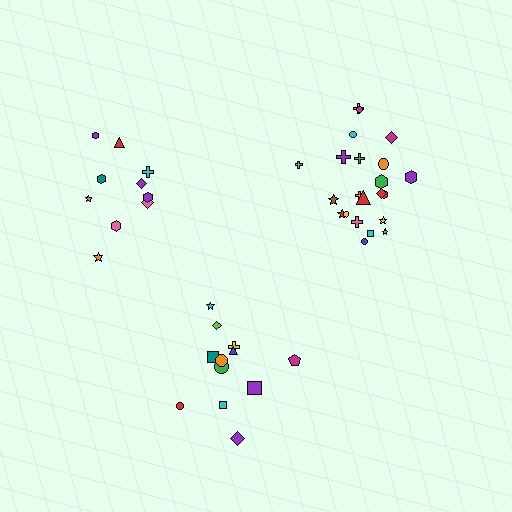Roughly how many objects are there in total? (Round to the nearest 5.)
Roughly 45 objects in total.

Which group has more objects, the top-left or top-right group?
The top-right group.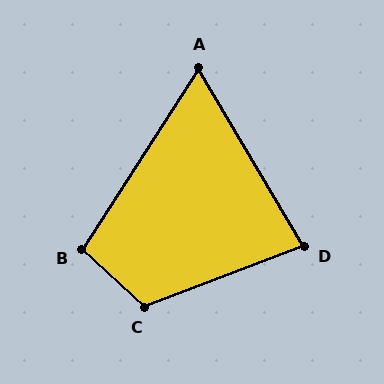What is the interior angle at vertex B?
Approximately 100 degrees (obtuse).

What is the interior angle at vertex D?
Approximately 80 degrees (acute).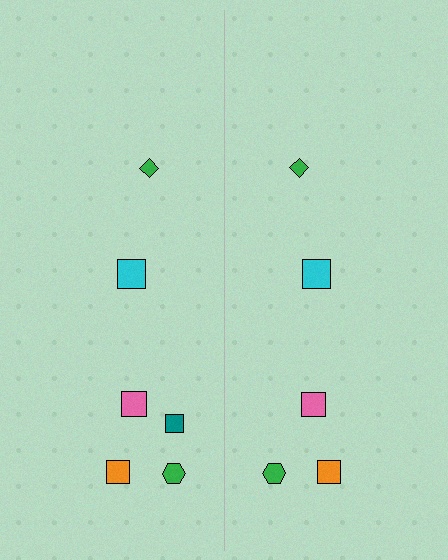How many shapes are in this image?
There are 11 shapes in this image.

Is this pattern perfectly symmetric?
No, the pattern is not perfectly symmetric. A teal square is missing from the right side.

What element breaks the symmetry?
A teal square is missing from the right side.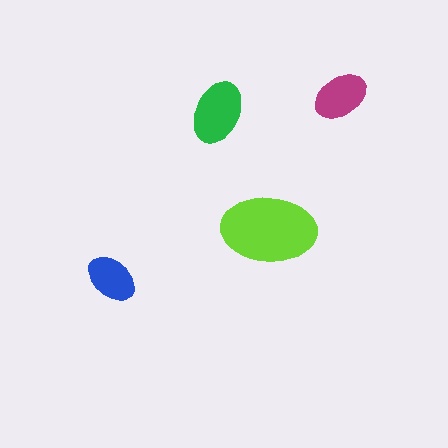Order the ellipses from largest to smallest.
the lime one, the green one, the magenta one, the blue one.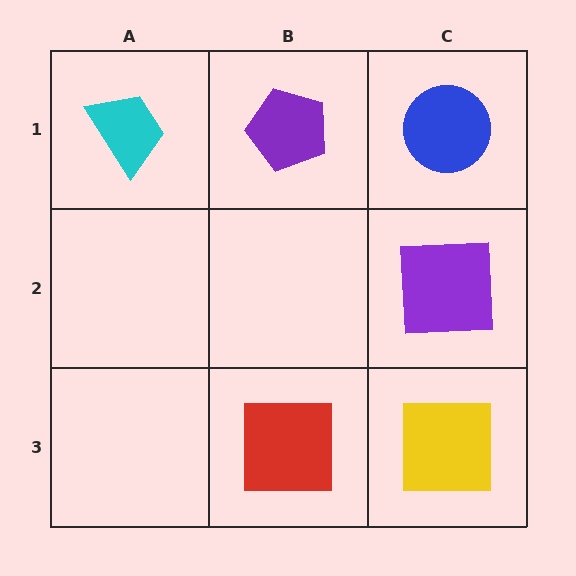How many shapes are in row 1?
3 shapes.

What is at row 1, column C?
A blue circle.